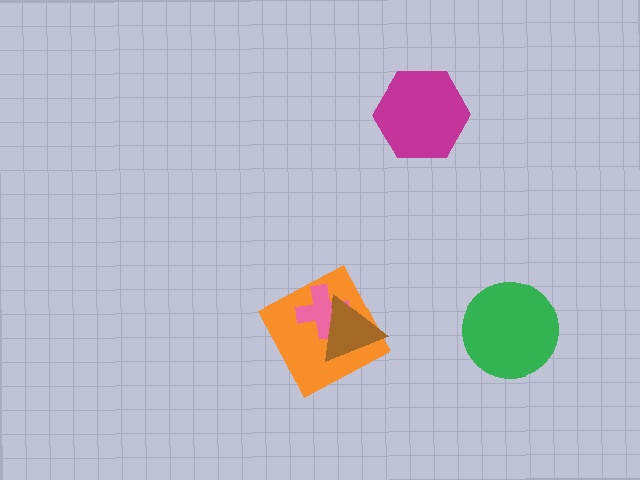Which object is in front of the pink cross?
The brown triangle is in front of the pink cross.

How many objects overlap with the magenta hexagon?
0 objects overlap with the magenta hexagon.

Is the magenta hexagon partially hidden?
No, no other shape covers it.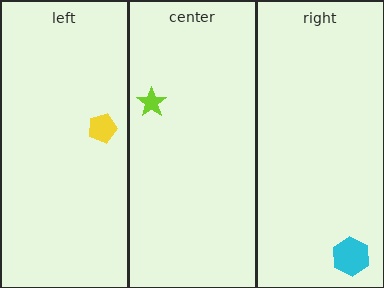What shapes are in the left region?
The yellow pentagon.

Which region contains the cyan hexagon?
The right region.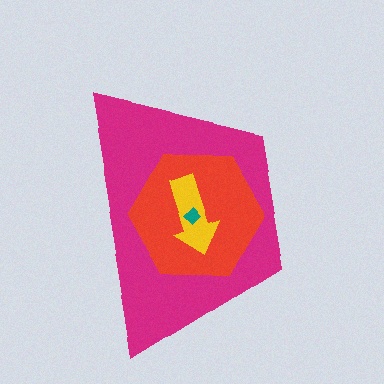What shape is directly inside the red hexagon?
The yellow arrow.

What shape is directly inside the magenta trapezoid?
The red hexagon.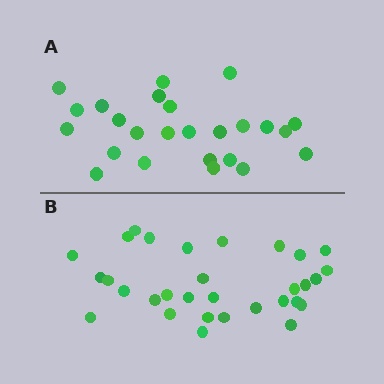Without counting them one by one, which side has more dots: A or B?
Region B (the bottom region) has more dots.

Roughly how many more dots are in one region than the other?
Region B has about 6 more dots than region A.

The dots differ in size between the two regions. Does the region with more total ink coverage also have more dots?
No. Region A has more total ink coverage because its dots are larger, but region B actually contains more individual dots. Total area can be misleading — the number of items is what matters here.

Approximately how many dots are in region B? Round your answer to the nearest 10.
About 30 dots. (The exact count is 31, which rounds to 30.)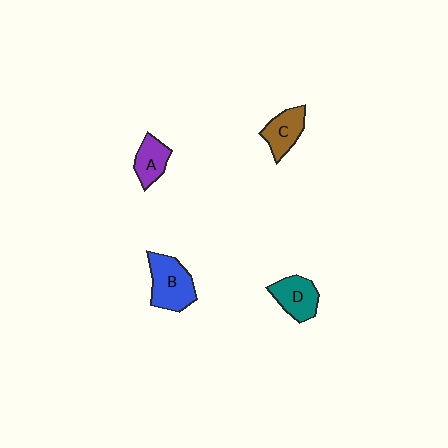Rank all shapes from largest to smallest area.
From largest to smallest: B (blue), D (teal), C (brown), A (purple).